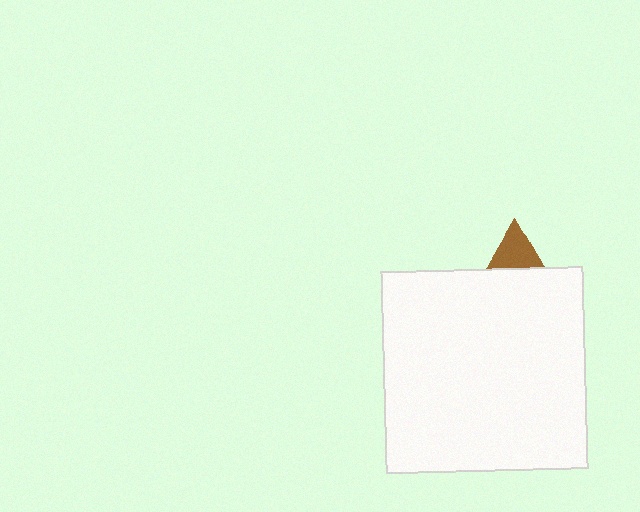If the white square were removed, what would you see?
You would see the complete brown triangle.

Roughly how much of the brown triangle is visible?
A small part of it is visible (roughly 31%).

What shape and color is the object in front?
The object in front is a white square.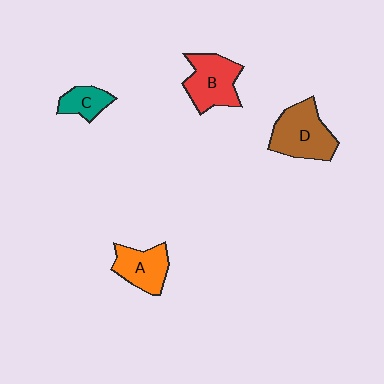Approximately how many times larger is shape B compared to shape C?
Approximately 1.9 times.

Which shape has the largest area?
Shape D (brown).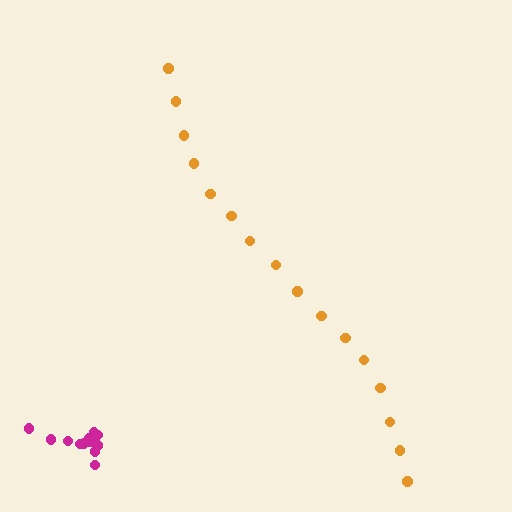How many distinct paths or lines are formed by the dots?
There are 2 distinct paths.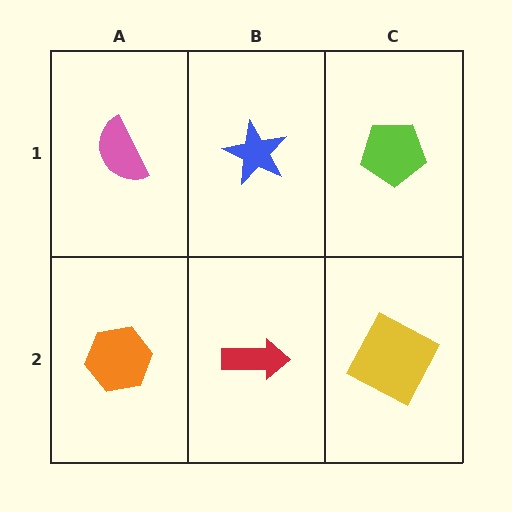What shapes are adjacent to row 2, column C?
A lime pentagon (row 1, column C), a red arrow (row 2, column B).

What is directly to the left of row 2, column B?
An orange hexagon.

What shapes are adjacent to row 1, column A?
An orange hexagon (row 2, column A), a blue star (row 1, column B).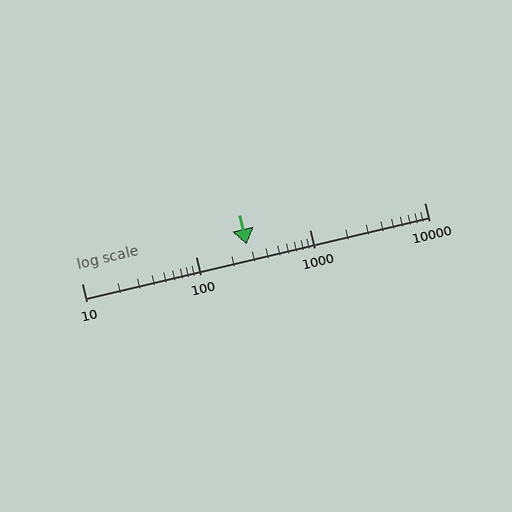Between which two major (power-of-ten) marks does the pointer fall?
The pointer is between 100 and 1000.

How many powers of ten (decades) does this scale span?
The scale spans 3 decades, from 10 to 10000.